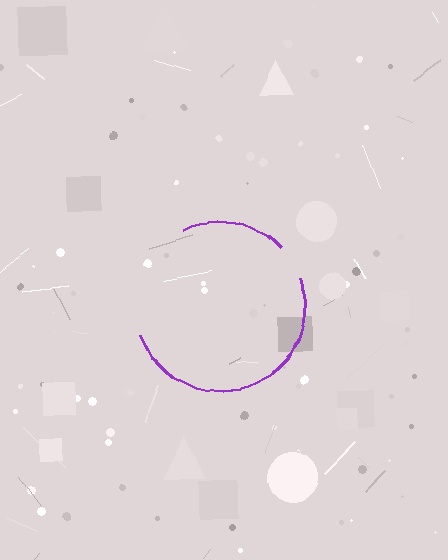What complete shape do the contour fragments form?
The contour fragments form a circle.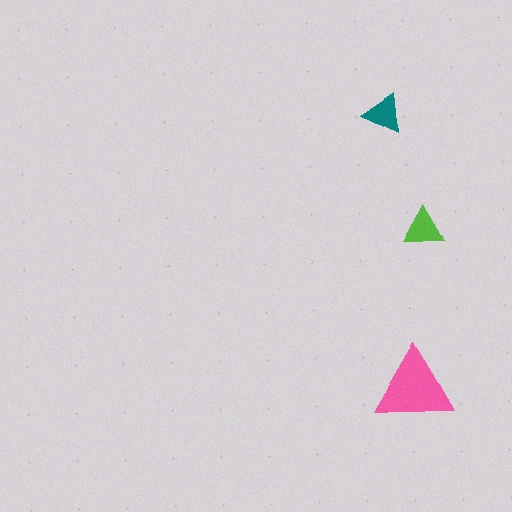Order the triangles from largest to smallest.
the pink one, the lime one, the teal one.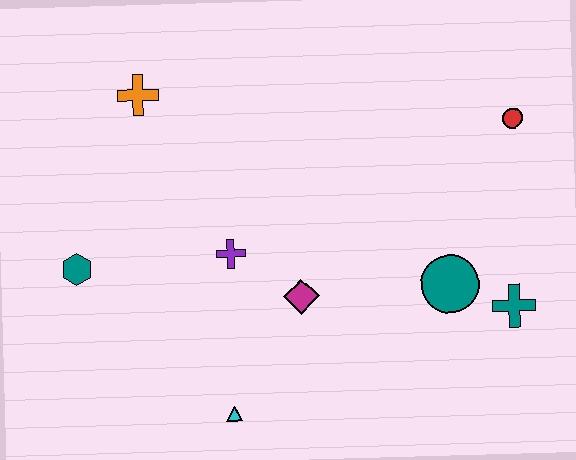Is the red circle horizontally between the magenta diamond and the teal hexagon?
No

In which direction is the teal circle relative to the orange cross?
The teal circle is to the right of the orange cross.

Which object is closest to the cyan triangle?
The magenta diamond is closest to the cyan triangle.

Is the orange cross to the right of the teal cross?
No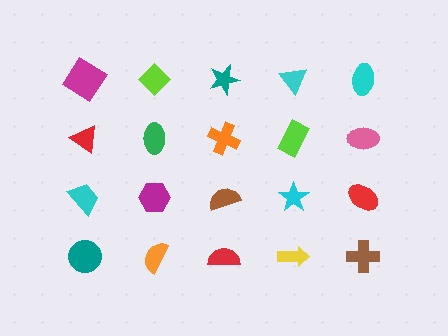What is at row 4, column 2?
An orange semicircle.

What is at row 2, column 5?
A pink ellipse.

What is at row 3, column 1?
A cyan trapezoid.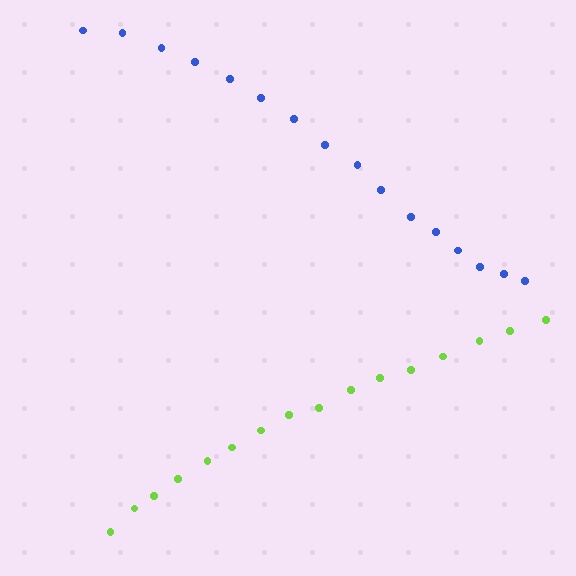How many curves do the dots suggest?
There are 2 distinct paths.